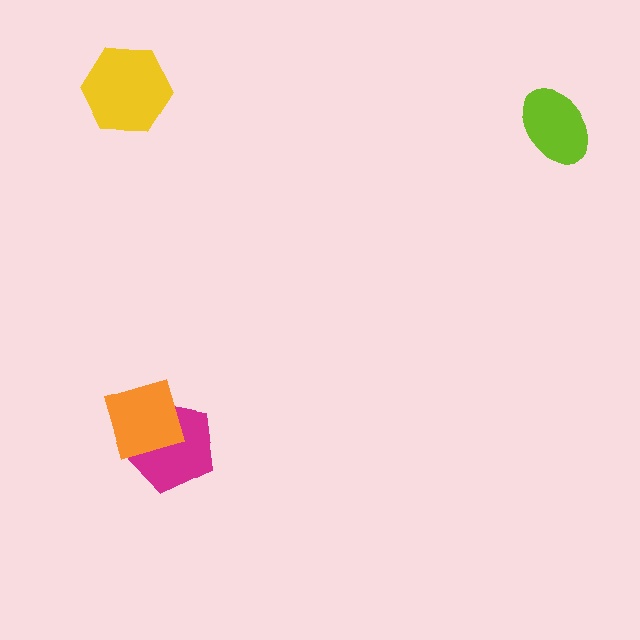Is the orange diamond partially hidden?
No, no other shape covers it.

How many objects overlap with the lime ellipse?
0 objects overlap with the lime ellipse.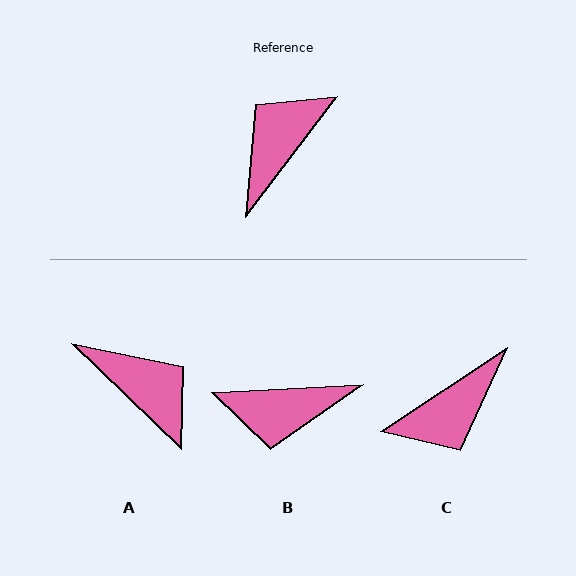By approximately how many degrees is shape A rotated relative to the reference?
Approximately 97 degrees clockwise.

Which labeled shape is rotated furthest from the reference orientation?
C, about 161 degrees away.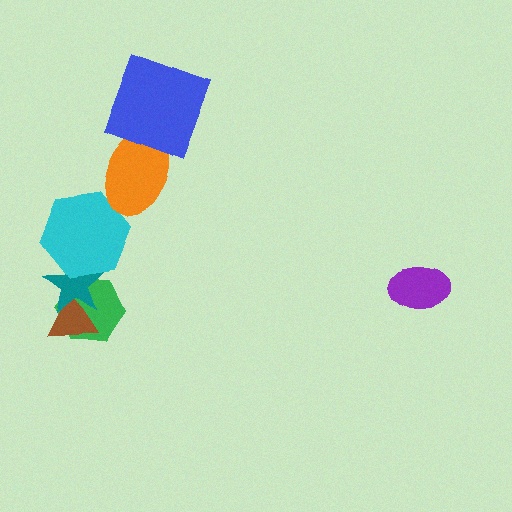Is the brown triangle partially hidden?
Yes, it is partially covered by another shape.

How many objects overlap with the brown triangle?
2 objects overlap with the brown triangle.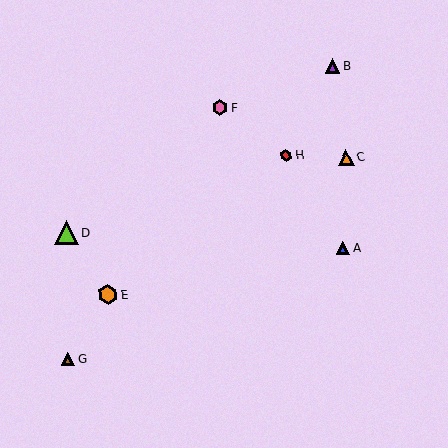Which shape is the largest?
The lime triangle (labeled D) is the largest.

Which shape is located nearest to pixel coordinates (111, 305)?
The orange hexagon (labeled E) at (108, 295) is nearest to that location.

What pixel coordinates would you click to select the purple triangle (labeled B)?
Click at (332, 66) to select the purple triangle B.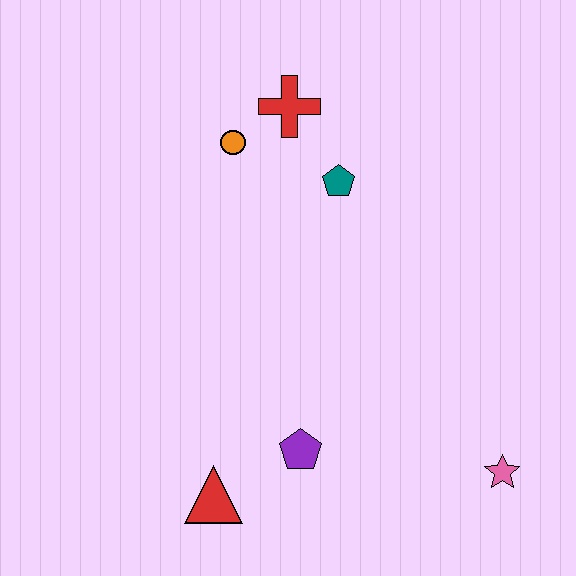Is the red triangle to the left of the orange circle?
Yes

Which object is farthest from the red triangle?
The red cross is farthest from the red triangle.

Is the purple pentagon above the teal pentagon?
No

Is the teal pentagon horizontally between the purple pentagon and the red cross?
No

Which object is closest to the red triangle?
The purple pentagon is closest to the red triangle.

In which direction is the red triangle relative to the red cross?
The red triangle is below the red cross.